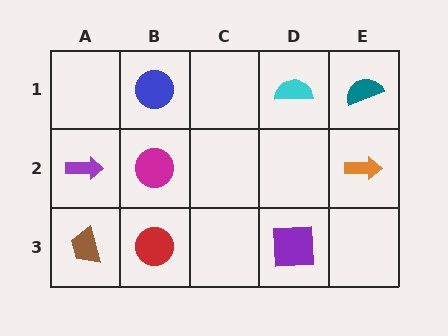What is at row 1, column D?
A cyan semicircle.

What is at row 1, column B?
A blue circle.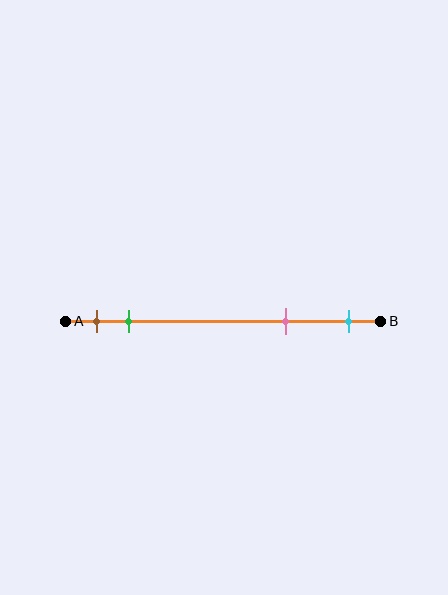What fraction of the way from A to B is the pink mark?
The pink mark is approximately 70% (0.7) of the way from A to B.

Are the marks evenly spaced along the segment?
No, the marks are not evenly spaced.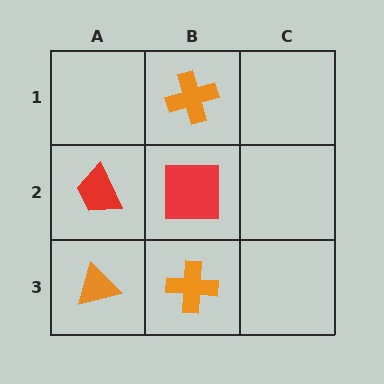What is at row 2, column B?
A red square.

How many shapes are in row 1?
1 shape.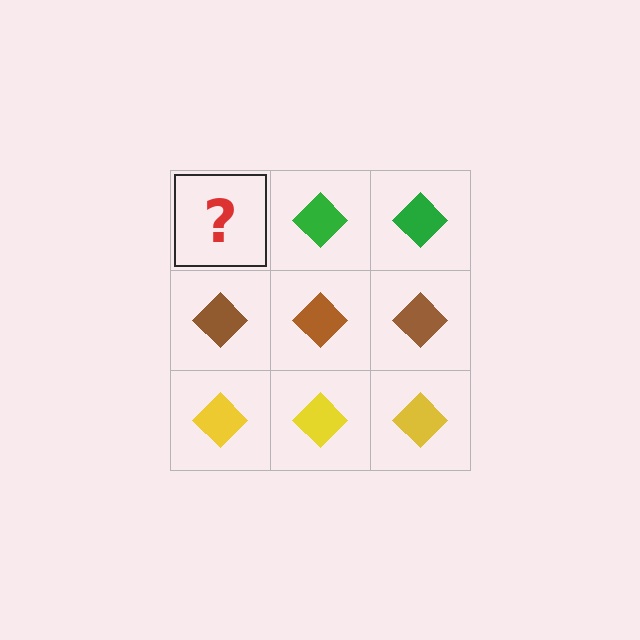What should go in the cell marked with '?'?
The missing cell should contain a green diamond.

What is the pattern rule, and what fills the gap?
The rule is that each row has a consistent color. The gap should be filled with a green diamond.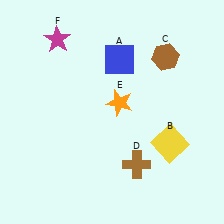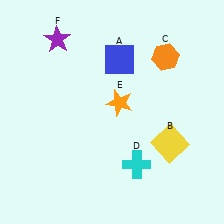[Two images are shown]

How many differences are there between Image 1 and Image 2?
There are 3 differences between the two images.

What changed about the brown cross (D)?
In Image 1, D is brown. In Image 2, it changed to cyan.